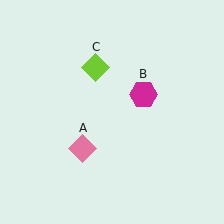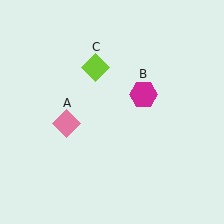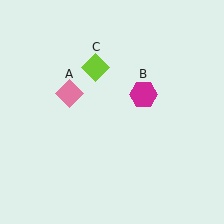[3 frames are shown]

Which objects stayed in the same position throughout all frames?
Magenta hexagon (object B) and lime diamond (object C) remained stationary.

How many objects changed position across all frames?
1 object changed position: pink diamond (object A).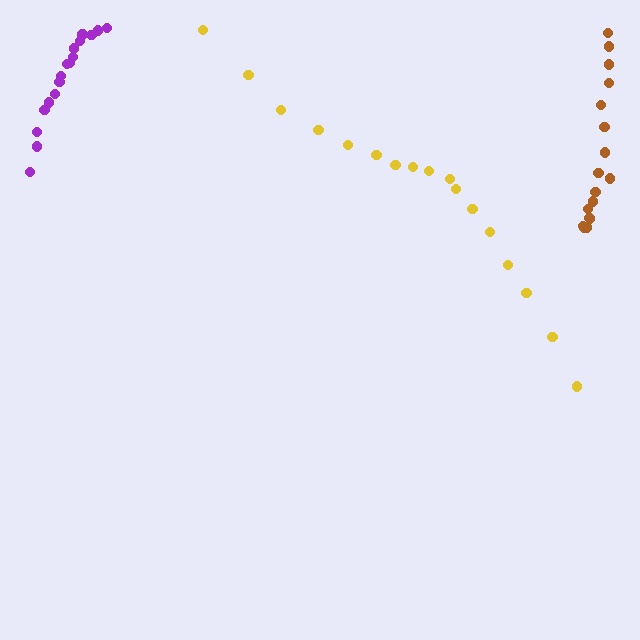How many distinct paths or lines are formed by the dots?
There are 3 distinct paths.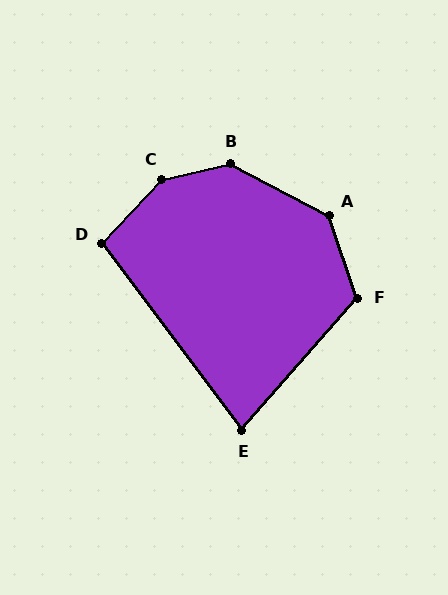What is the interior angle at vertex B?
Approximately 140 degrees (obtuse).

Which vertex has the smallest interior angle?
E, at approximately 78 degrees.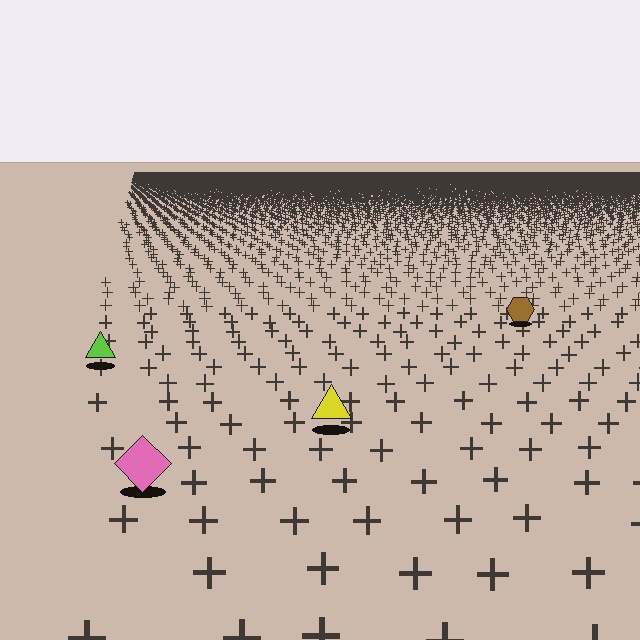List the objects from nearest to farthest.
From nearest to farthest: the pink diamond, the yellow triangle, the lime triangle, the brown hexagon.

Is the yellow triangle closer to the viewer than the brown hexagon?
Yes. The yellow triangle is closer — you can tell from the texture gradient: the ground texture is coarser near it.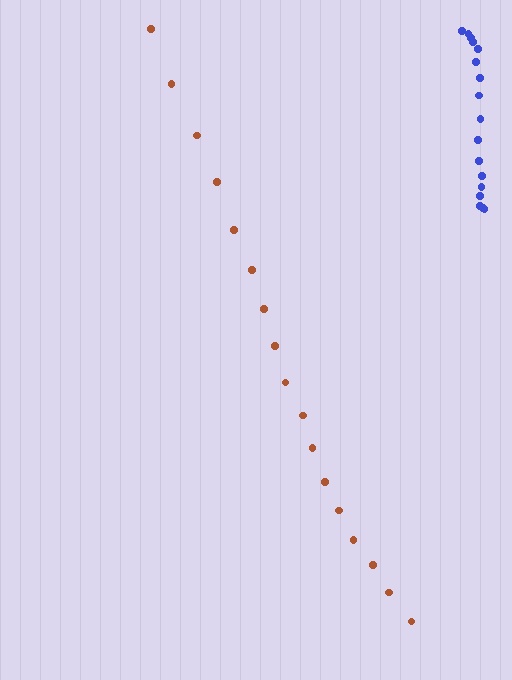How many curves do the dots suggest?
There are 2 distinct paths.